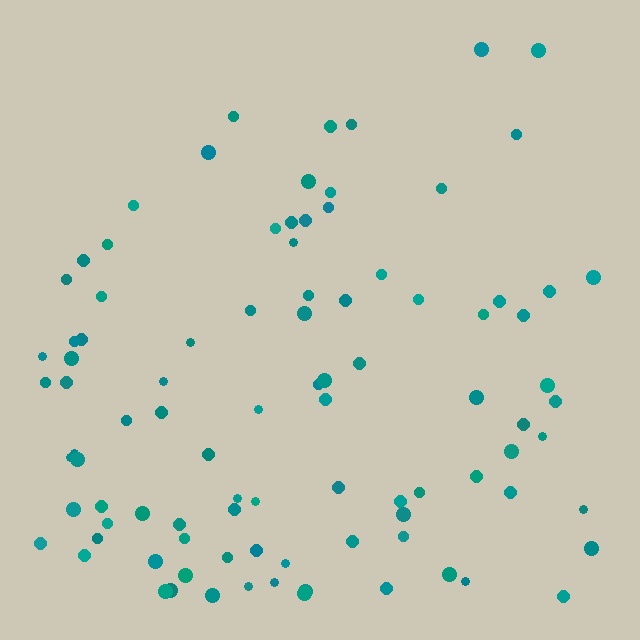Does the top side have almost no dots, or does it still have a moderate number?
Still a moderate number, just noticeably fewer than the bottom.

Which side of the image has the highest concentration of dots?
The bottom.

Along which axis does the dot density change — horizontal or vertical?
Vertical.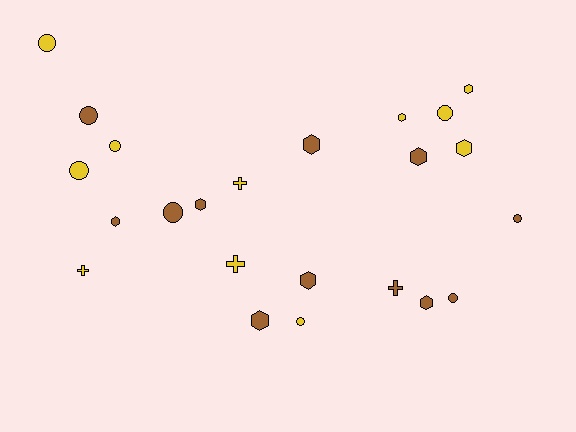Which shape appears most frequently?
Hexagon, with 10 objects.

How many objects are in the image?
There are 23 objects.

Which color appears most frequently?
Brown, with 12 objects.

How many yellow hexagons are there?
There are 3 yellow hexagons.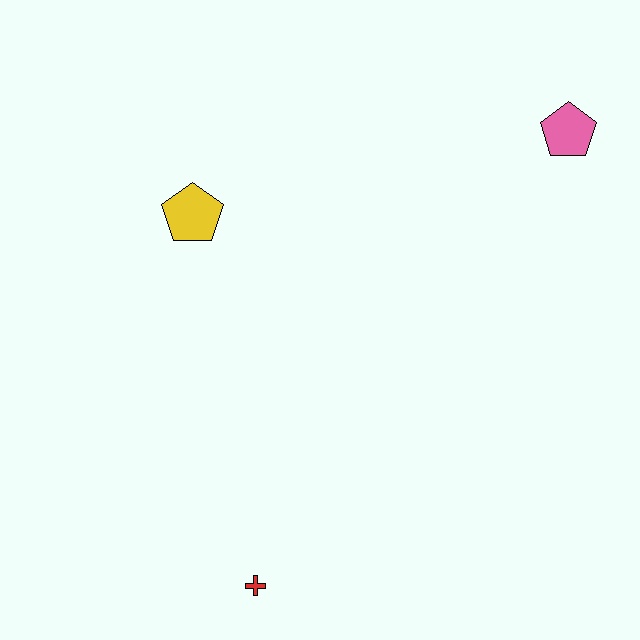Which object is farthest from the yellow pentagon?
The pink pentagon is farthest from the yellow pentagon.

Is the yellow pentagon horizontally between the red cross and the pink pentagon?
No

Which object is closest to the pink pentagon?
The yellow pentagon is closest to the pink pentagon.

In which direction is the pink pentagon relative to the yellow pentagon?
The pink pentagon is to the right of the yellow pentagon.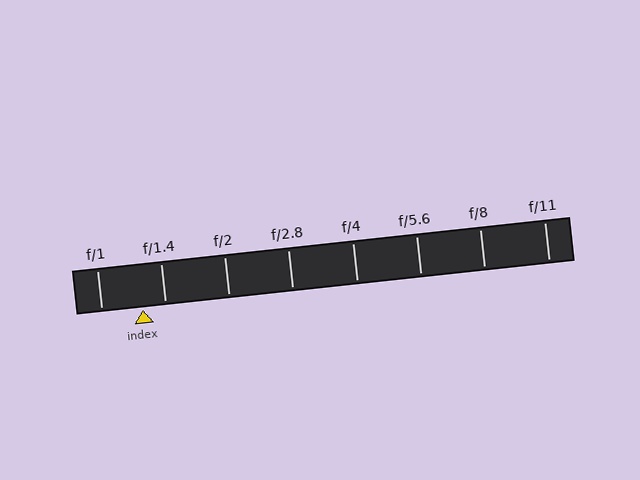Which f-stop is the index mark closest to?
The index mark is closest to f/1.4.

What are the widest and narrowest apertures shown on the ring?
The widest aperture shown is f/1 and the narrowest is f/11.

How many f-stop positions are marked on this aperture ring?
There are 8 f-stop positions marked.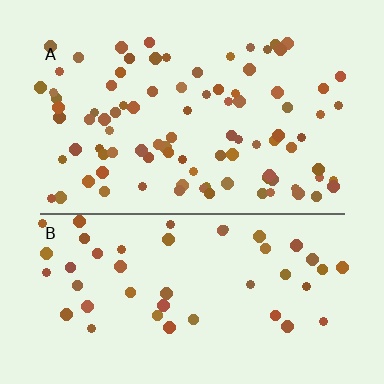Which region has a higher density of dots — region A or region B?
A (the top).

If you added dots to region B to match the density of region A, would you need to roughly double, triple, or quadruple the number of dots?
Approximately double.